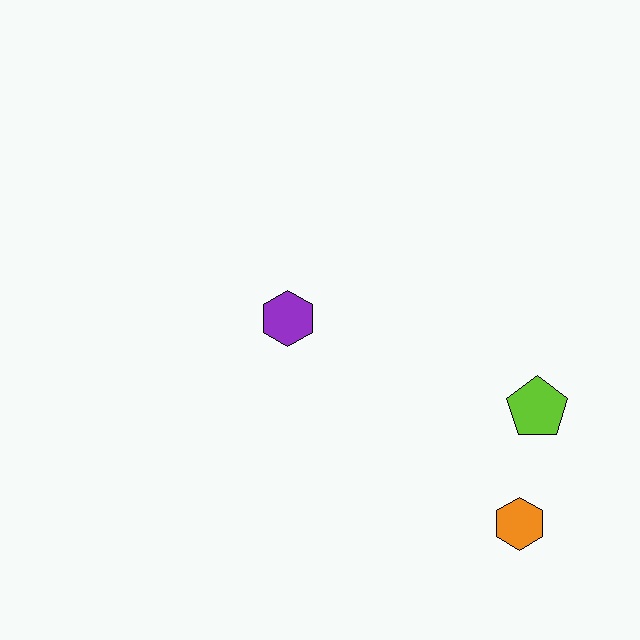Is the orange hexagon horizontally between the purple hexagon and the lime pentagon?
Yes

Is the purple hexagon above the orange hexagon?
Yes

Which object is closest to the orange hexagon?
The lime pentagon is closest to the orange hexagon.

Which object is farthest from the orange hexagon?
The purple hexagon is farthest from the orange hexagon.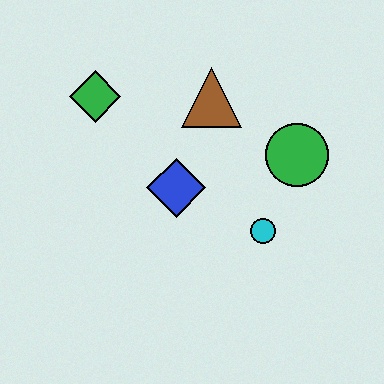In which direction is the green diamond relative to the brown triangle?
The green diamond is to the left of the brown triangle.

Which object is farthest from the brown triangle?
The cyan circle is farthest from the brown triangle.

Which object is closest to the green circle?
The cyan circle is closest to the green circle.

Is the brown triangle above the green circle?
Yes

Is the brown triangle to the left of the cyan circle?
Yes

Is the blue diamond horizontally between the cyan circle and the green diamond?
Yes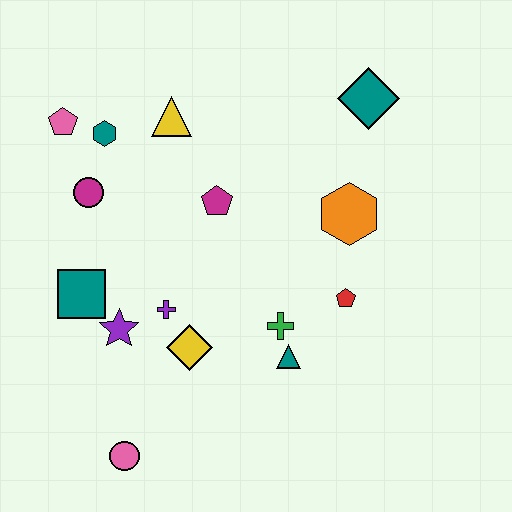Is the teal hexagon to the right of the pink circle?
No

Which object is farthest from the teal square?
The teal diamond is farthest from the teal square.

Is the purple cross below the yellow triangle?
Yes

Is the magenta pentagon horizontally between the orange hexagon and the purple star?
Yes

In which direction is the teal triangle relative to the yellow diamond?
The teal triangle is to the right of the yellow diamond.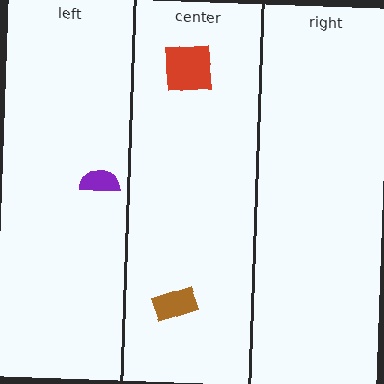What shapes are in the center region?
The brown rectangle, the red square.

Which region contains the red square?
The center region.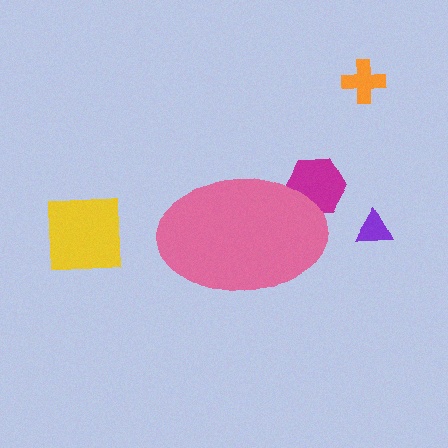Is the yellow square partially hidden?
No, the yellow square is fully visible.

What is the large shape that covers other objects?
A pink ellipse.